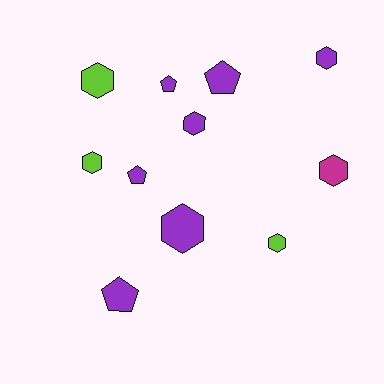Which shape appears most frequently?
Hexagon, with 7 objects.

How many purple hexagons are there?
There are 3 purple hexagons.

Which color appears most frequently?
Purple, with 7 objects.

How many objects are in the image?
There are 11 objects.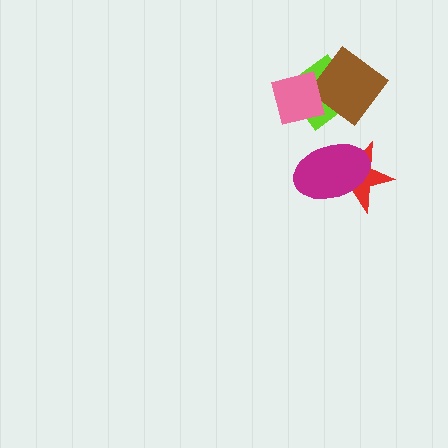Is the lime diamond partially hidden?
Yes, it is partially covered by another shape.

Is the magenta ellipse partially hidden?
No, no other shape covers it.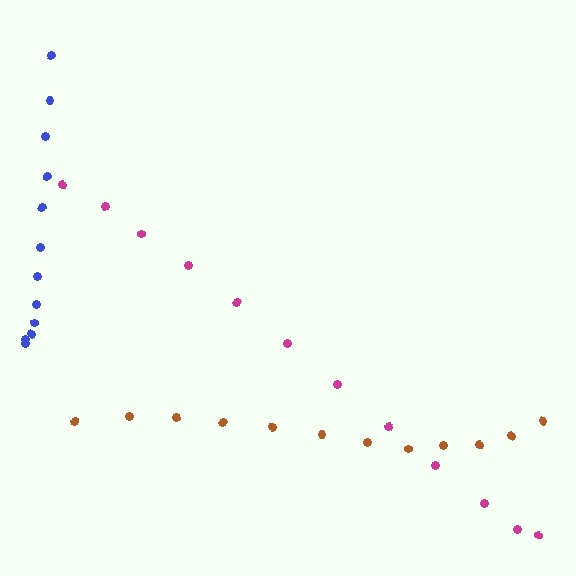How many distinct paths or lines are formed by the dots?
There are 3 distinct paths.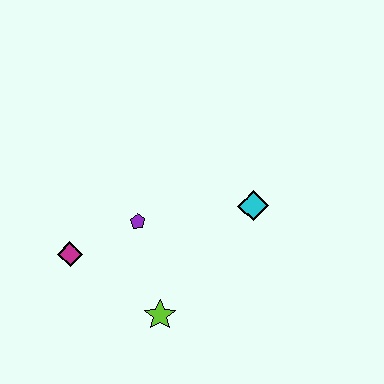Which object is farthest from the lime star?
The cyan diamond is farthest from the lime star.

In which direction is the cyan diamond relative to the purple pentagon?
The cyan diamond is to the right of the purple pentagon.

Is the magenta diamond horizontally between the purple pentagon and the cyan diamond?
No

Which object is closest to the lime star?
The purple pentagon is closest to the lime star.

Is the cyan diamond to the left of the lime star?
No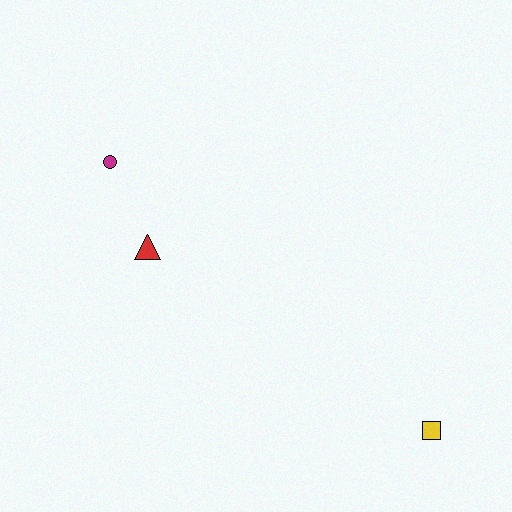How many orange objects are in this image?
There are no orange objects.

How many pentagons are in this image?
There are no pentagons.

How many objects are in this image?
There are 3 objects.